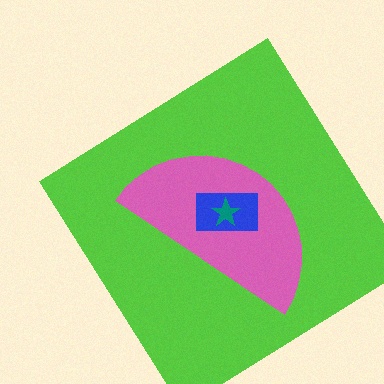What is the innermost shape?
The teal star.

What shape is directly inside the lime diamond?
The pink semicircle.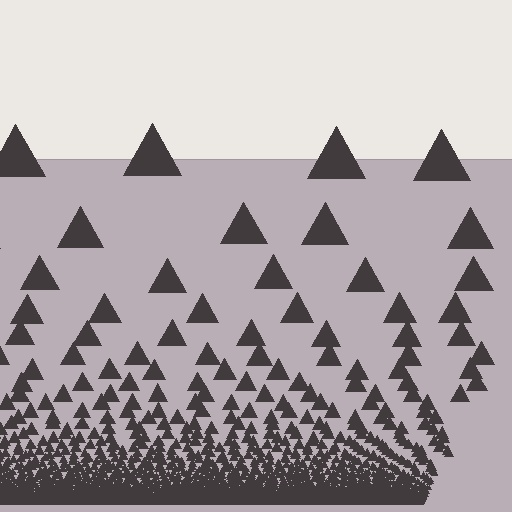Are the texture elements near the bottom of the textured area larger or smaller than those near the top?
Smaller. The gradient is inverted — elements near the bottom are smaller and denser.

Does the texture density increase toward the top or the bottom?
Density increases toward the bottom.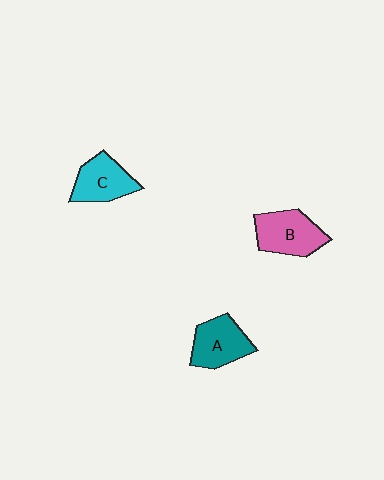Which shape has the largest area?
Shape B (pink).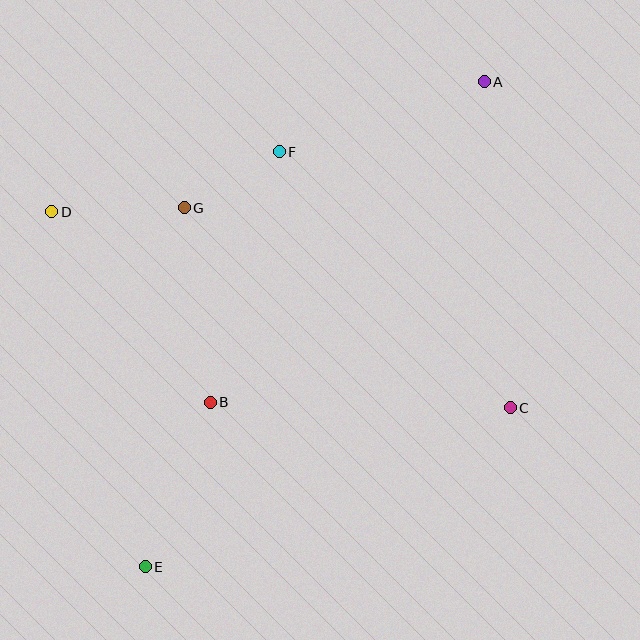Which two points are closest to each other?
Points F and G are closest to each other.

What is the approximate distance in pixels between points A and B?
The distance between A and B is approximately 422 pixels.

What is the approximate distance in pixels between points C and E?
The distance between C and E is approximately 398 pixels.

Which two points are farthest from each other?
Points A and E are farthest from each other.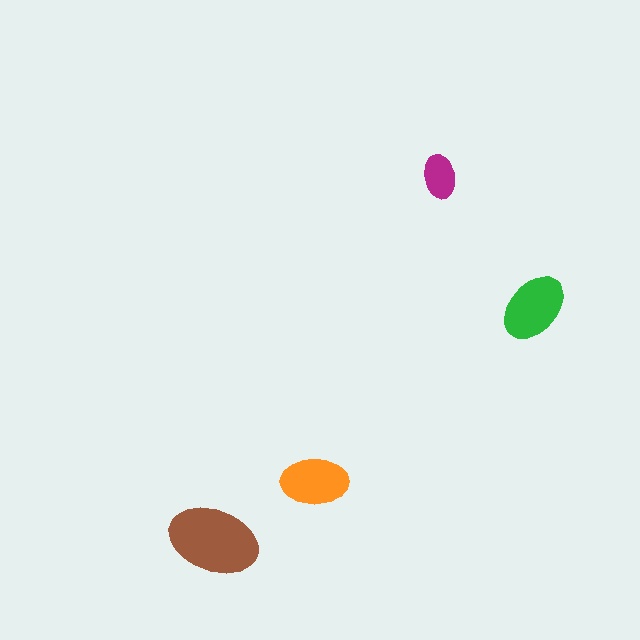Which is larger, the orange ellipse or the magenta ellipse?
The orange one.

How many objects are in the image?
There are 4 objects in the image.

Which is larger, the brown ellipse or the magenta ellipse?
The brown one.